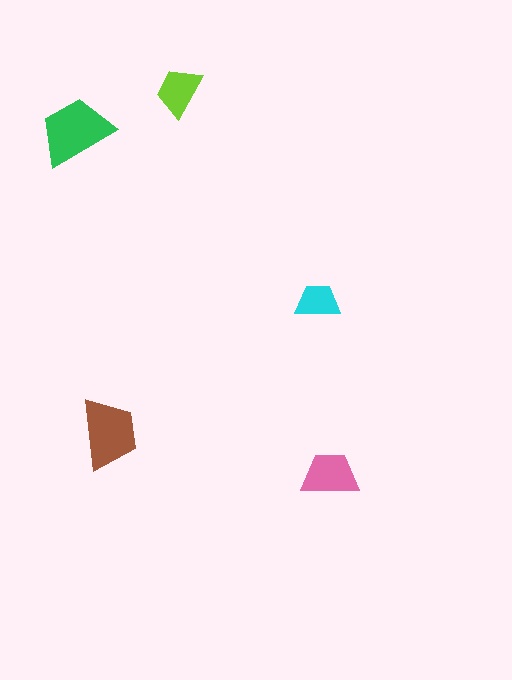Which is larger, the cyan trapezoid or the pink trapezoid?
The pink one.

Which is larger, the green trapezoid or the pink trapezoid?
The green one.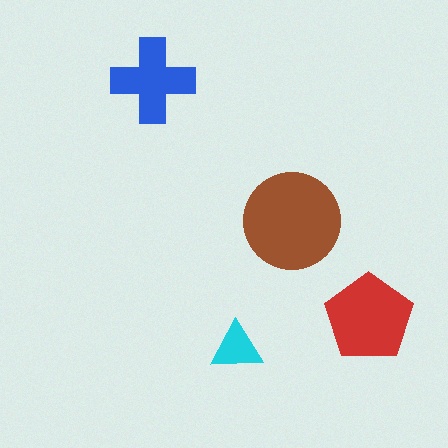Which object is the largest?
The brown circle.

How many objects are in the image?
There are 4 objects in the image.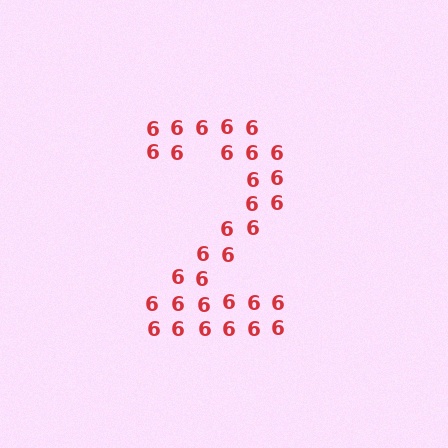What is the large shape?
The large shape is the digit 2.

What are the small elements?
The small elements are digit 6's.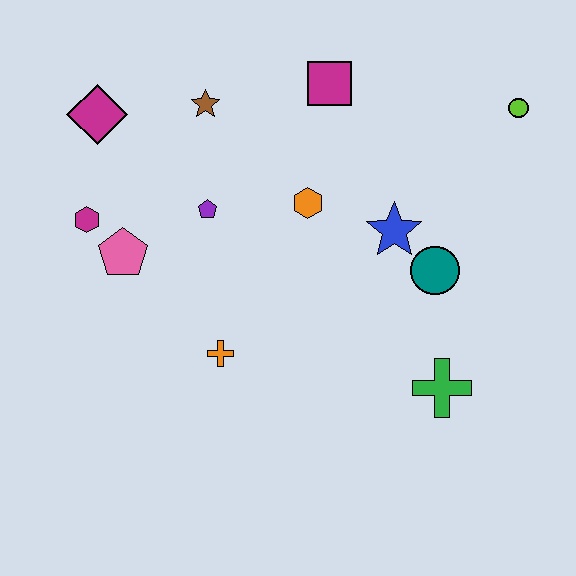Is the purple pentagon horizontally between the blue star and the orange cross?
No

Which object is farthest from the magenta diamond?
The green cross is farthest from the magenta diamond.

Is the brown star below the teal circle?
No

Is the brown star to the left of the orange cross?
Yes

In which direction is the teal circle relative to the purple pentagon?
The teal circle is to the right of the purple pentagon.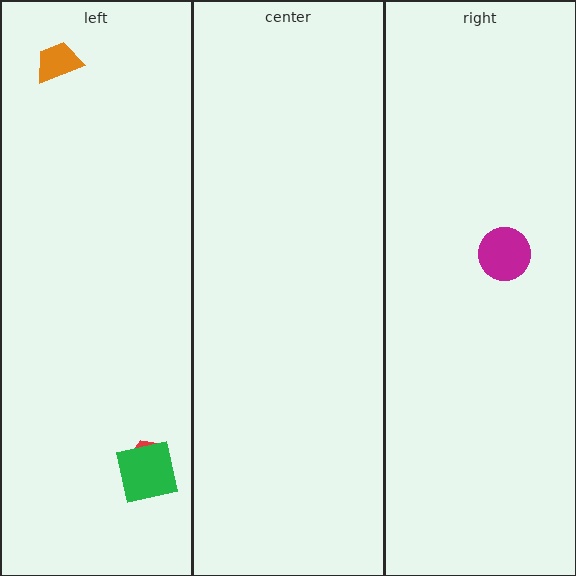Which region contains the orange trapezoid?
The left region.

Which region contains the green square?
The left region.